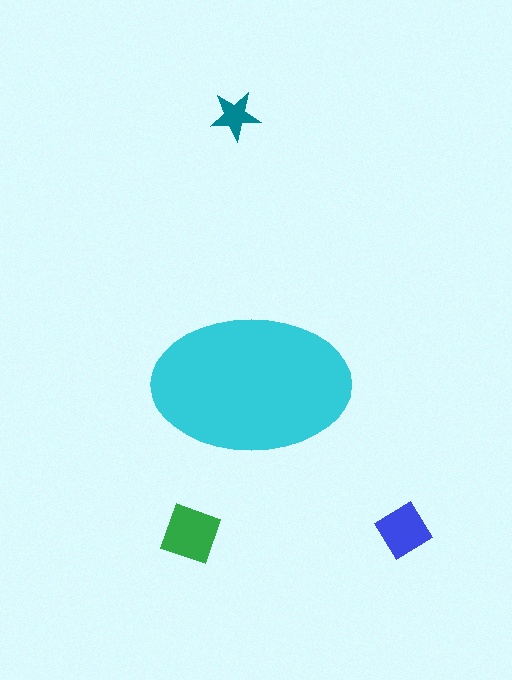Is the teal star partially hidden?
No, the teal star is fully visible.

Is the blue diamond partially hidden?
No, the blue diamond is fully visible.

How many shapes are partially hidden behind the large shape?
0 shapes are partially hidden.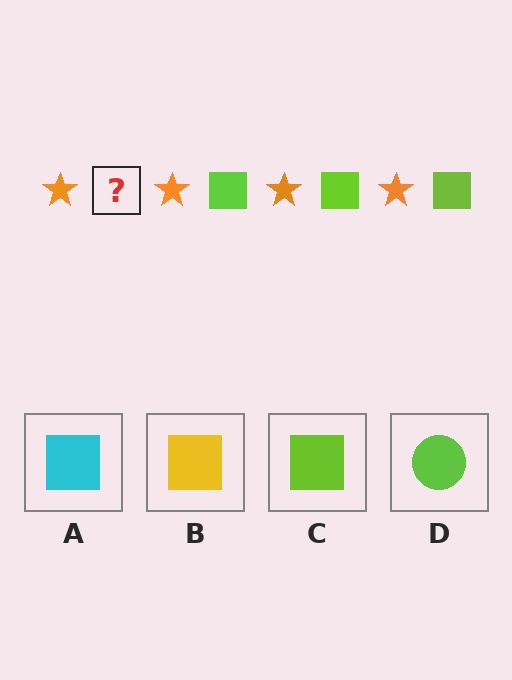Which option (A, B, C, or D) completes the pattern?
C.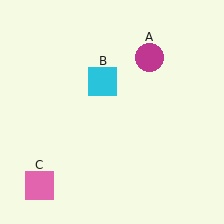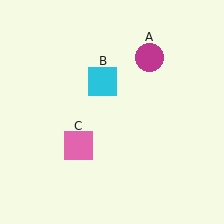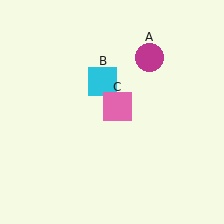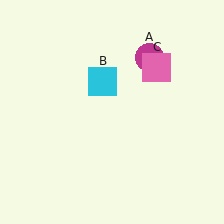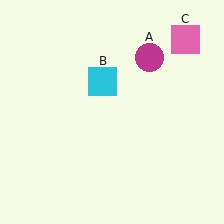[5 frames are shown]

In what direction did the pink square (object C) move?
The pink square (object C) moved up and to the right.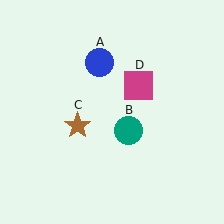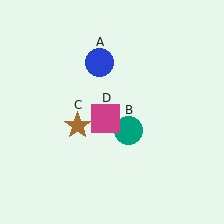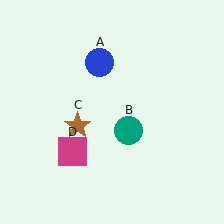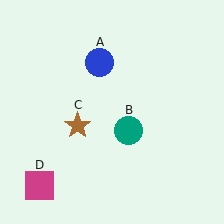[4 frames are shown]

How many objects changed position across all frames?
1 object changed position: magenta square (object D).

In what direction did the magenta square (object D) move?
The magenta square (object D) moved down and to the left.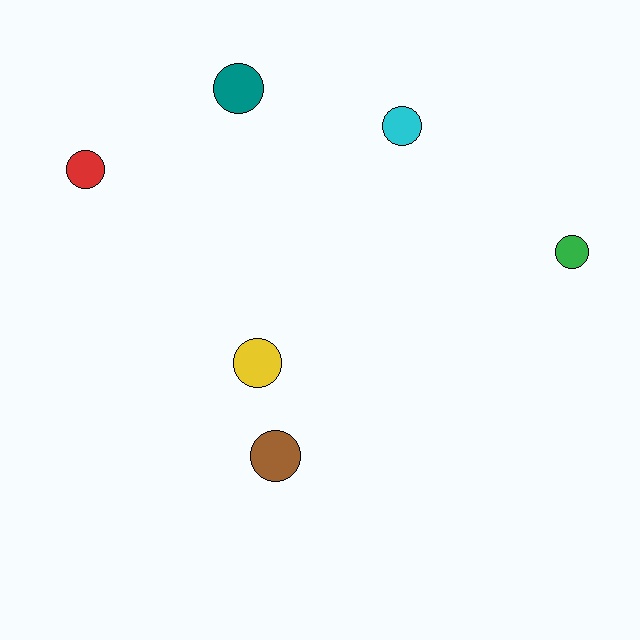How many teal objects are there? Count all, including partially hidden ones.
There is 1 teal object.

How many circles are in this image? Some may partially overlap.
There are 6 circles.